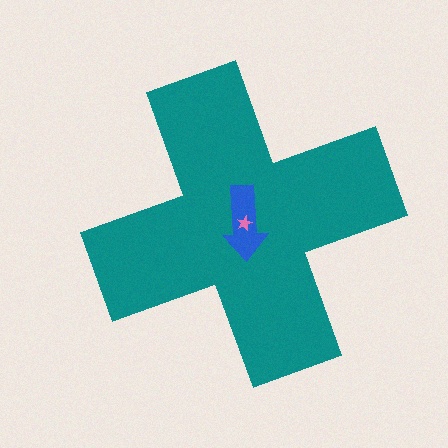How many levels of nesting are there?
3.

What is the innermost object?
The pink star.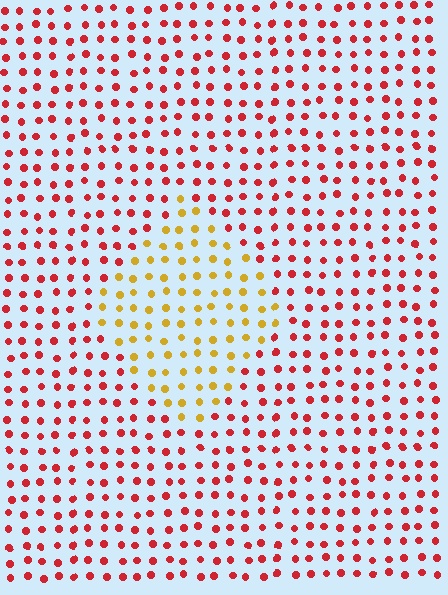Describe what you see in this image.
The image is filled with small red elements in a uniform arrangement. A diamond-shaped region is visible where the elements are tinted to a slightly different hue, forming a subtle color boundary.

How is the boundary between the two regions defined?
The boundary is defined purely by a slight shift in hue (about 51 degrees). Spacing, size, and orientation are identical on both sides.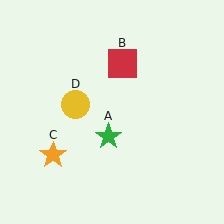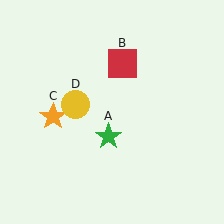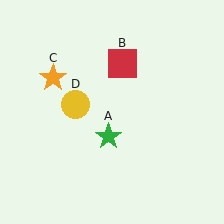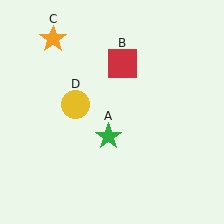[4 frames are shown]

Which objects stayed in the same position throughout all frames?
Green star (object A) and red square (object B) and yellow circle (object D) remained stationary.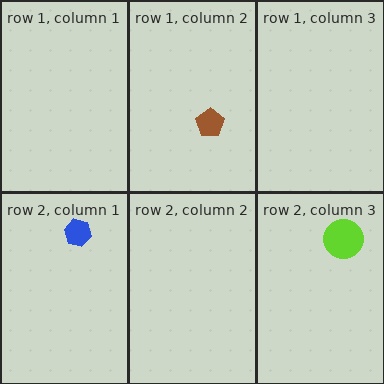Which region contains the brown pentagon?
The row 1, column 2 region.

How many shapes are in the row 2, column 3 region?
1.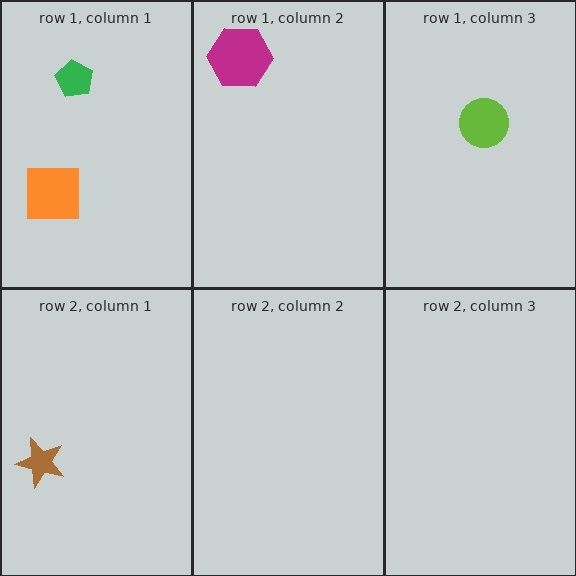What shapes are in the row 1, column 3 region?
The lime circle.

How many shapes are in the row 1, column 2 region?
1.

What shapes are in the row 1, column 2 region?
The magenta hexagon.